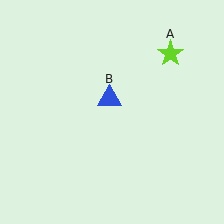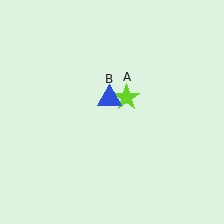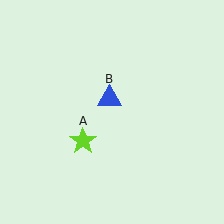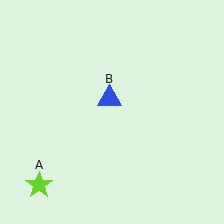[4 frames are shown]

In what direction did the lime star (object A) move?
The lime star (object A) moved down and to the left.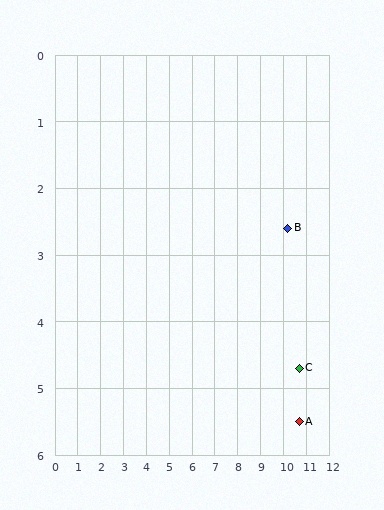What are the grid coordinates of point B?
Point B is at approximately (10.2, 2.6).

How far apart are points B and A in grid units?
Points B and A are about 2.9 grid units apart.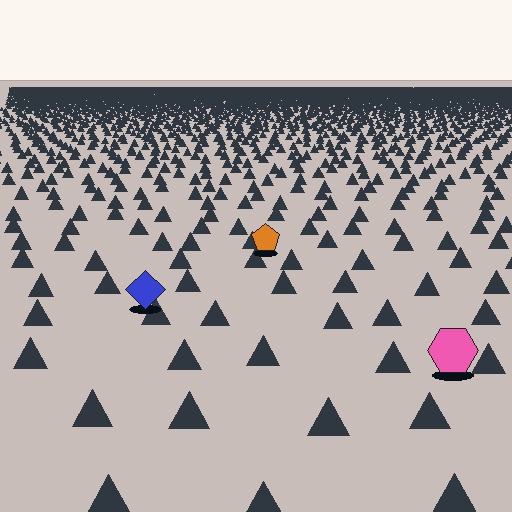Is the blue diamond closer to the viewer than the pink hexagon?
No. The pink hexagon is closer — you can tell from the texture gradient: the ground texture is coarser near it.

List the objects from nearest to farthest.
From nearest to farthest: the pink hexagon, the blue diamond, the orange pentagon.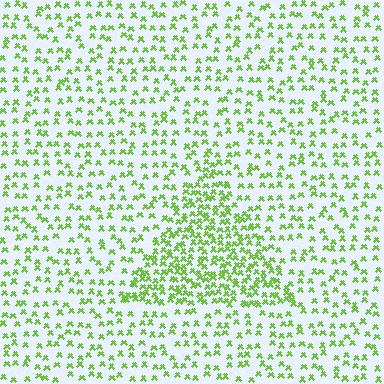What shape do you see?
I see a triangle.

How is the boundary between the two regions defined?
The boundary is defined by a change in element density (approximately 2.1x ratio). All elements are the same color, size, and shape.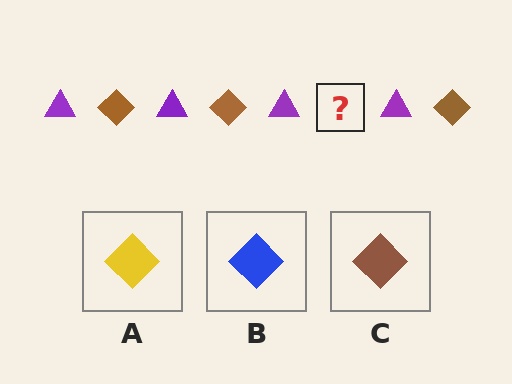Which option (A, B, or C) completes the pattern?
C.